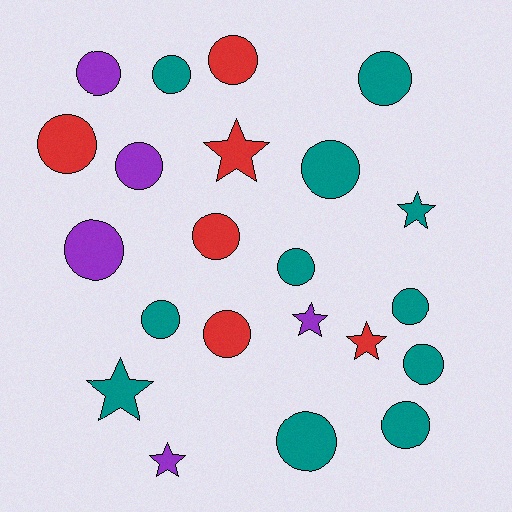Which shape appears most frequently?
Circle, with 16 objects.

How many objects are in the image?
There are 22 objects.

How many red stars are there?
There are 2 red stars.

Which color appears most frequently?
Teal, with 11 objects.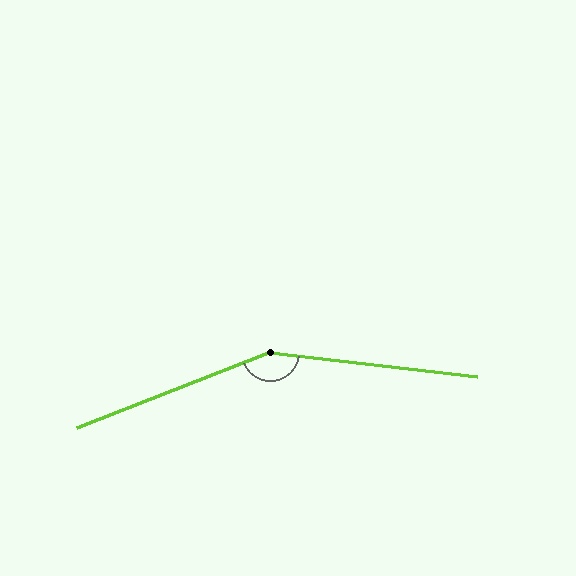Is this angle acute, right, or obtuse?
It is obtuse.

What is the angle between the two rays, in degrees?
Approximately 152 degrees.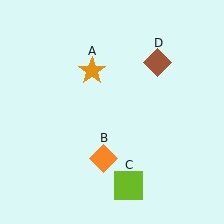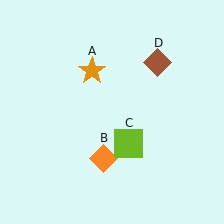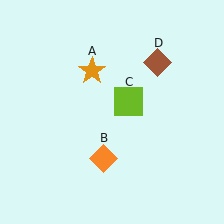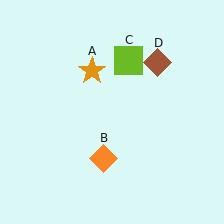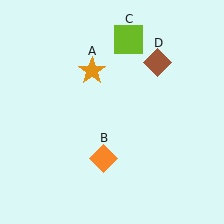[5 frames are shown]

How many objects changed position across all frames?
1 object changed position: lime square (object C).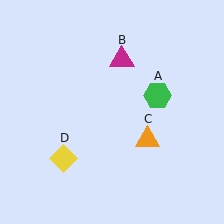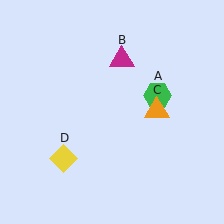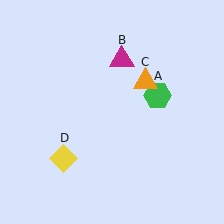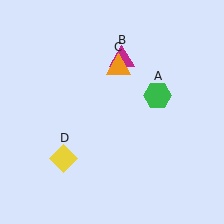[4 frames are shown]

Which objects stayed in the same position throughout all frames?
Green hexagon (object A) and magenta triangle (object B) and yellow diamond (object D) remained stationary.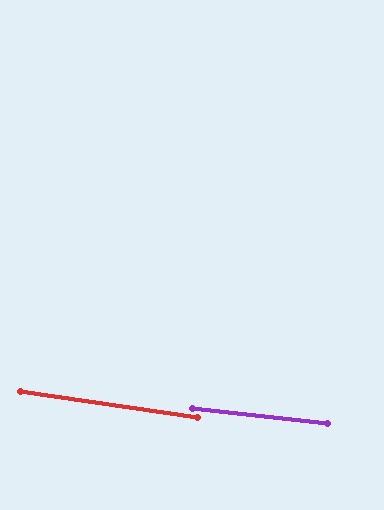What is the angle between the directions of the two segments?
Approximately 2 degrees.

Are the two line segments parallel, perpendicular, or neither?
Parallel — their directions differ by only 1.9°.